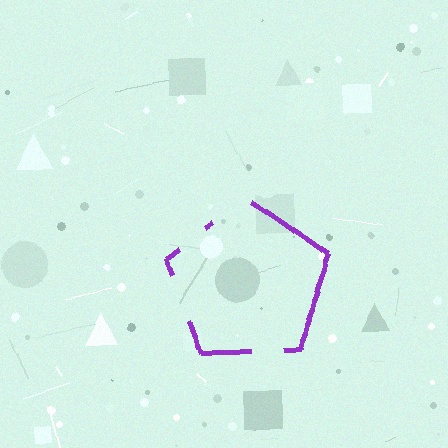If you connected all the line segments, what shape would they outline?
They would outline a pentagon.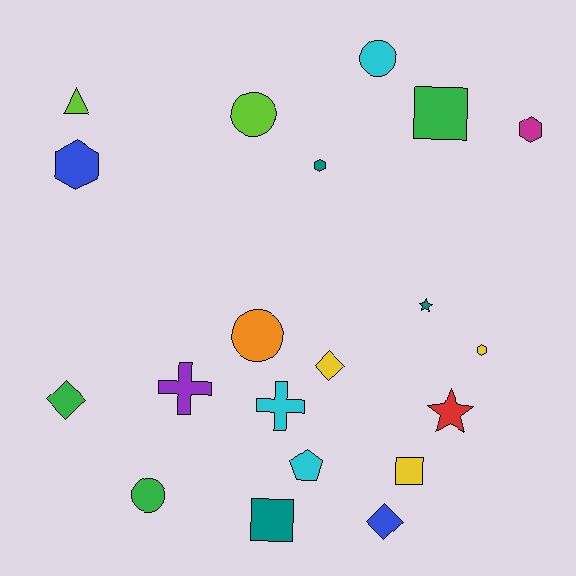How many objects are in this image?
There are 20 objects.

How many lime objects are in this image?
There are 2 lime objects.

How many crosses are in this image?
There are 2 crosses.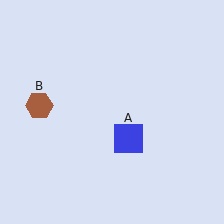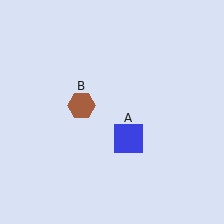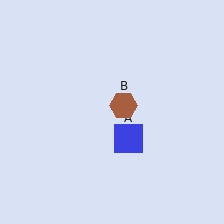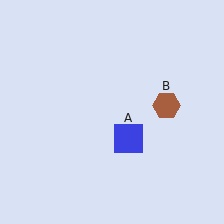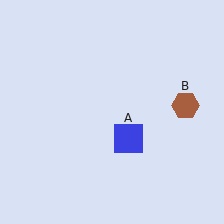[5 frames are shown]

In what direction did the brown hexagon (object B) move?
The brown hexagon (object B) moved right.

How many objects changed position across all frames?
1 object changed position: brown hexagon (object B).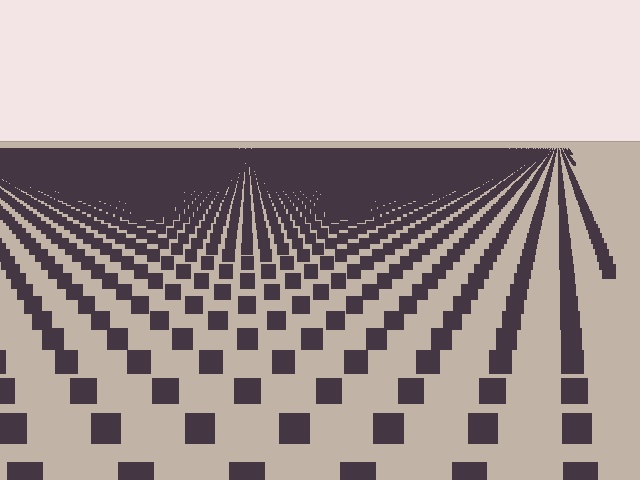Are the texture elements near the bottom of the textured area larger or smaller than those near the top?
Larger. Near the bottom, elements are closer to the viewer and appear at a bigger on-screen size.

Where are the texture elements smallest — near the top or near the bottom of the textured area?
Near the top.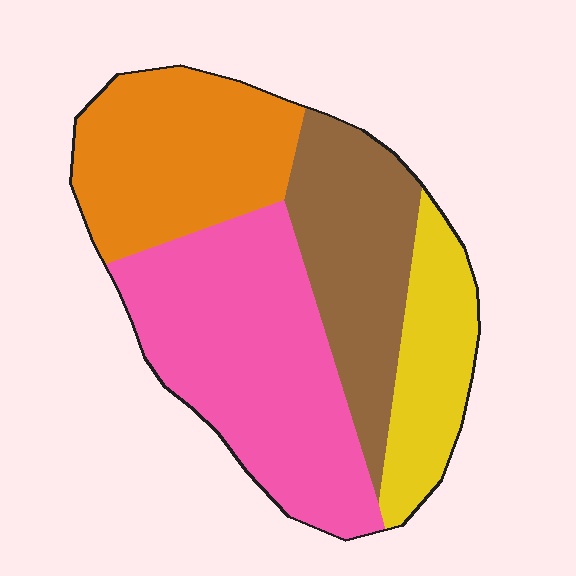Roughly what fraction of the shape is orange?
Orange takes up about one quarter (1/4) of the shape.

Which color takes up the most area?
Pink, at roughly 35%.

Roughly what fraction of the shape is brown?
Brown takes up about one fifth (1/5) of the shape.